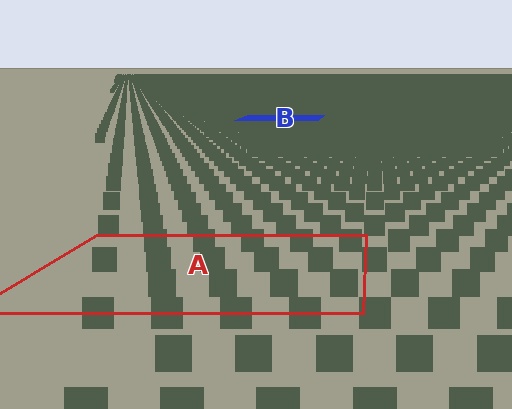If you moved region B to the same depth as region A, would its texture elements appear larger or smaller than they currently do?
They would appear larger. At a closer depth, the same texture elements are projected at a bigger on-screen size.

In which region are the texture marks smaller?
The texture marks are smaller in region B, because it is farther away.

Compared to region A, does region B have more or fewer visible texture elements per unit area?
Region B has more texture elements per unit area — they are packed more densely because it is farther away.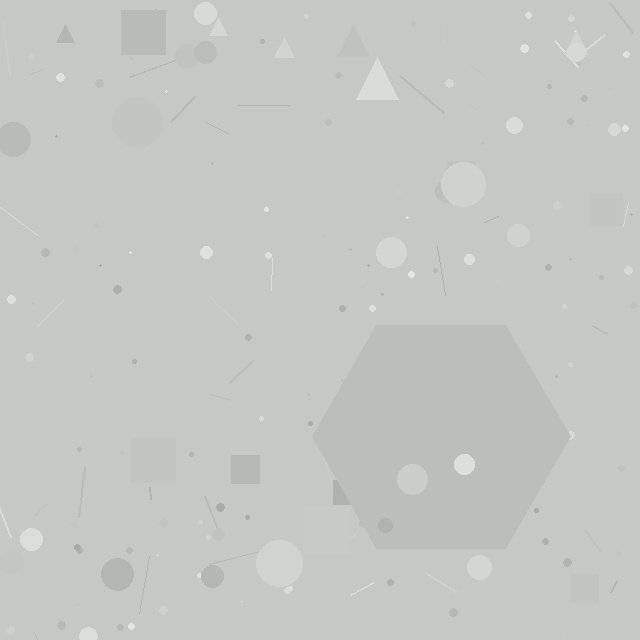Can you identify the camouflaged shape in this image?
The camouflaged shape is a hexagon.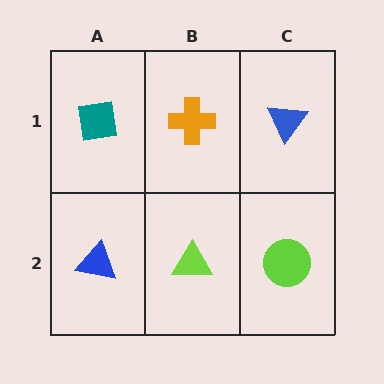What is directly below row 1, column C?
A lime circle.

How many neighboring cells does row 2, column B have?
3.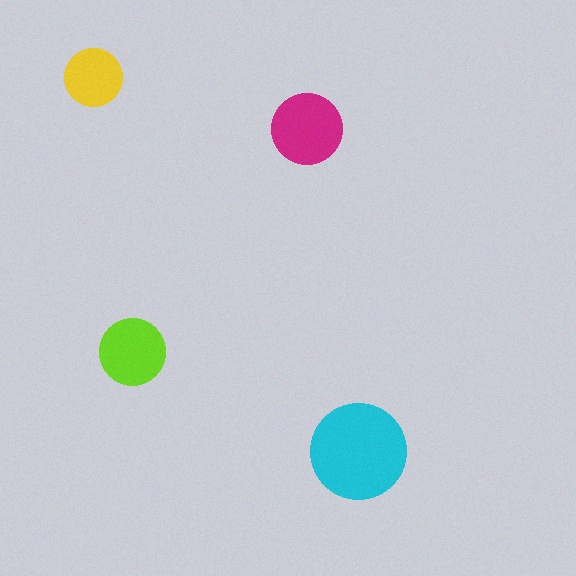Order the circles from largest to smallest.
the cyan one, the magenta one, the lime one, the yellow one.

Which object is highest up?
The yellow circle is topmost.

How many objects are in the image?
There are 4 objects in the image.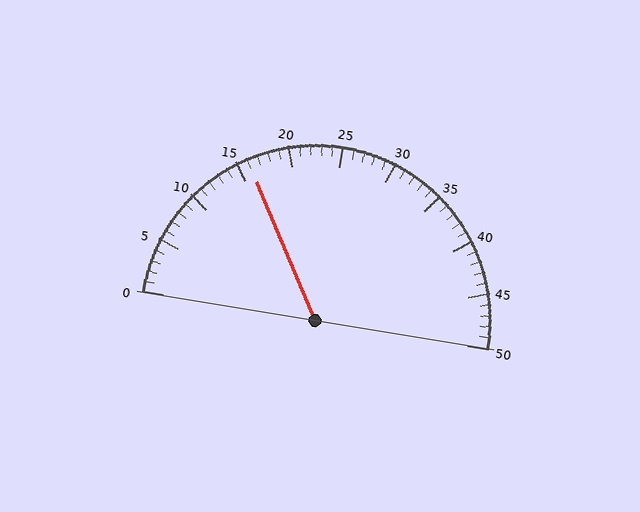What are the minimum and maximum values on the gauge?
The gauge ranges from 0 to 50.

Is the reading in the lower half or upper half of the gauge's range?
The reading is in the lower half of the range (0 to 50).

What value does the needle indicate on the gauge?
The needle indicates approximately 16.